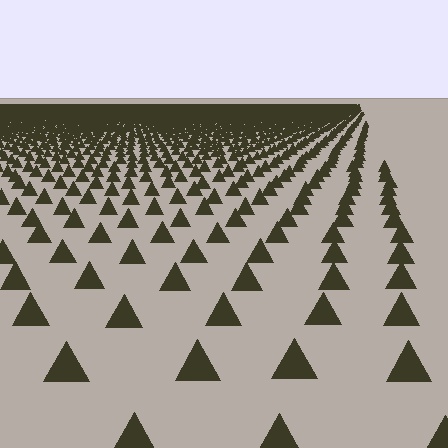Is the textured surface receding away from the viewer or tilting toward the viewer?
The surface is receding away from the viewer. Texture elements get smaller and denser toward the top.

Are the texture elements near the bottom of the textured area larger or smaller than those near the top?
Larger. Near the bottom, elements are closer to the viewer and appear at a bigger on-screen size.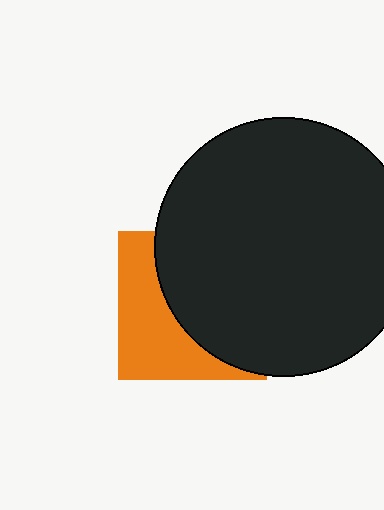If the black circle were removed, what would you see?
You would see the complete orange square.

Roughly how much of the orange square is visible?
A small part of it is visible (roughly 42%).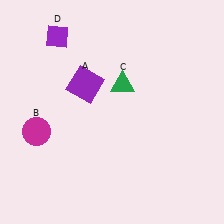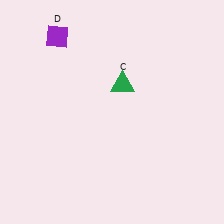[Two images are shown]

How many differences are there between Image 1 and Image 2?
There are 2 differences between the two images.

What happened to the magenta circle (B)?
The magenta circle (B) was removed in Image 2. It was in the bottom-left area of Image 1.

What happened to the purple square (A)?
The purple square (A) was removed in Image 2. It was in the top-left area of Image 1.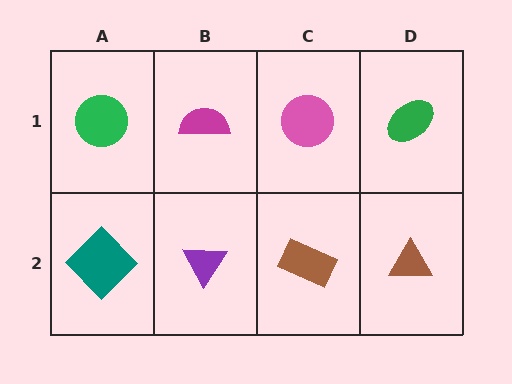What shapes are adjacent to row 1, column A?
A teal diamond (row 2, column A), a magenta semicircle (row 1, column B).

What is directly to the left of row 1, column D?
A pink circle.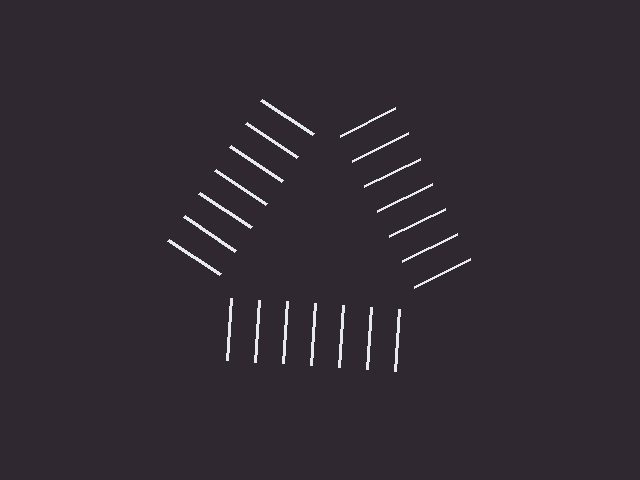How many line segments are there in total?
21 — 7 along each of the 3 edges.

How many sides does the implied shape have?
3 sides — the line-ends trace a triangle.